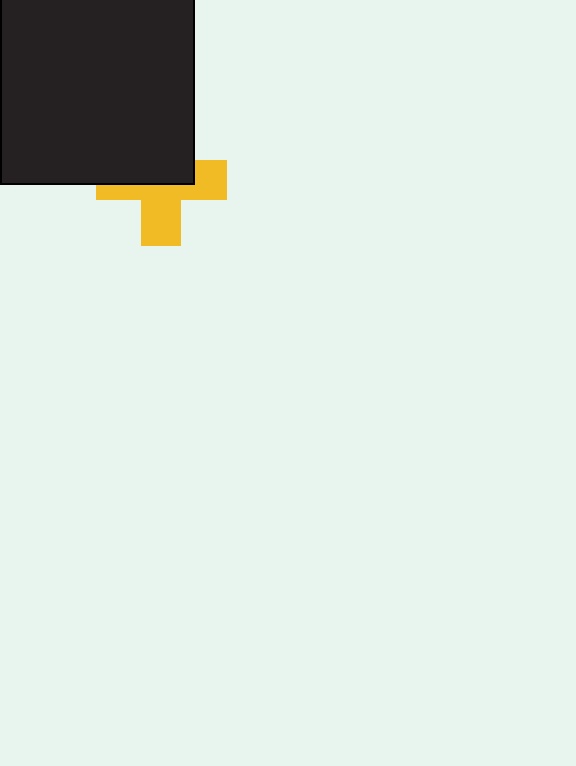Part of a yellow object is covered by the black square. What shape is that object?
It is a cross.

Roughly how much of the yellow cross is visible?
About half of it is visible (roughly 51%).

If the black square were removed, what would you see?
You would see the complete yellow cross.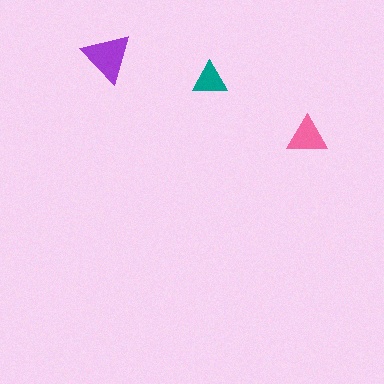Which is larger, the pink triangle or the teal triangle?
The pink one.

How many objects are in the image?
There are 3 objects in the image.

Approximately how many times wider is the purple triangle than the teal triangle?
About 1.5 times wider.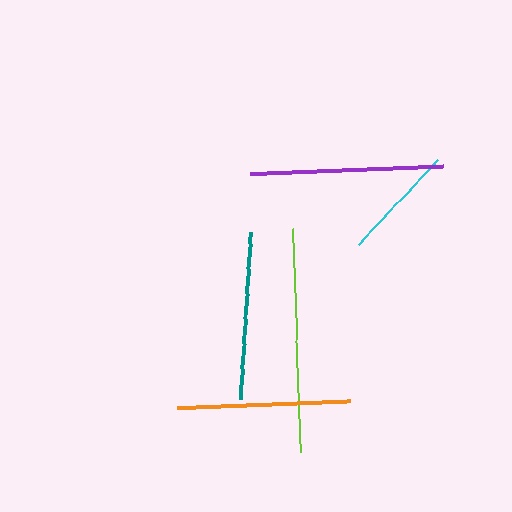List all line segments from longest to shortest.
From longest to shortest: lime, purple, orange, teal, cyan.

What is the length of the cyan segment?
The cyan segment is approximately 116 pixels long.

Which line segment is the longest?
The lime line is the longest at approximately 223 pixels.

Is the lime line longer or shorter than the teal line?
The lime line is longer than the teal line.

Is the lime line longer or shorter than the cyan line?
The lime line is longer than the cyan line.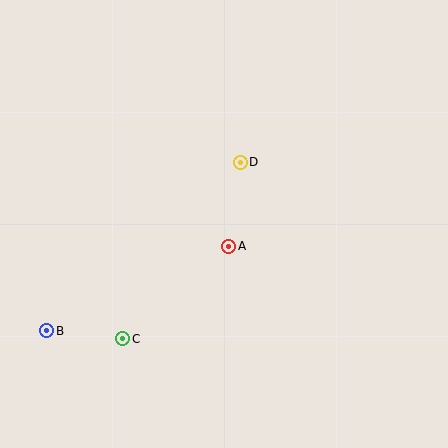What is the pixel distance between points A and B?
The distance between A and B is 201 pixels.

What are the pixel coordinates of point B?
Point B is at (47, 331).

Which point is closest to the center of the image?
Point A at (229, 246) is closest to the center.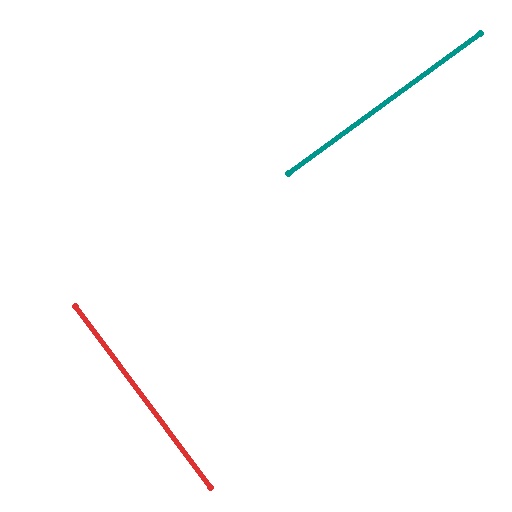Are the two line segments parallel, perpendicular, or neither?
Perpendicular — they meet at approximately 89°.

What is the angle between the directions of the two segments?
Approximately 89 degrees.